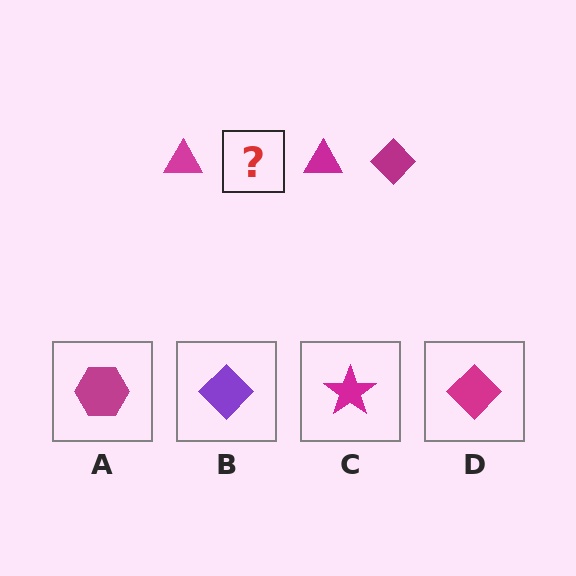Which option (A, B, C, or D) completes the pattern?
D.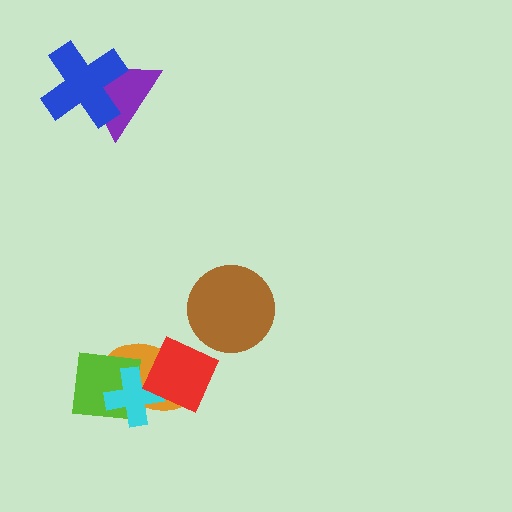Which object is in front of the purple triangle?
The blue cross is in front of the purple triangle.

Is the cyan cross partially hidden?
Yes, it is partially covered by another shape.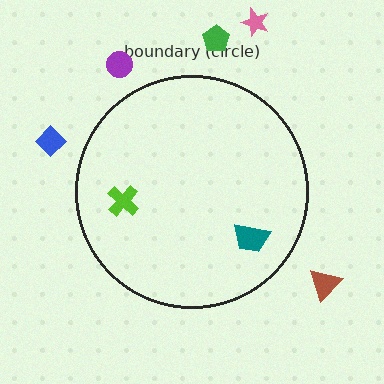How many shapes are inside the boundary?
2 inside, 5 outside.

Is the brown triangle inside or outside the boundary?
Outside.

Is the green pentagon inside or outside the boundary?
Outside.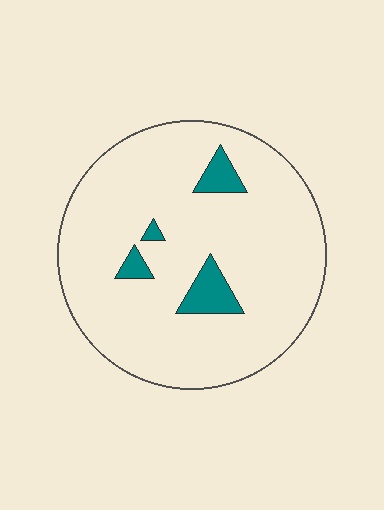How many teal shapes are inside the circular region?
4.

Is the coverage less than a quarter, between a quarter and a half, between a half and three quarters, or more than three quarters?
Less than a quarter.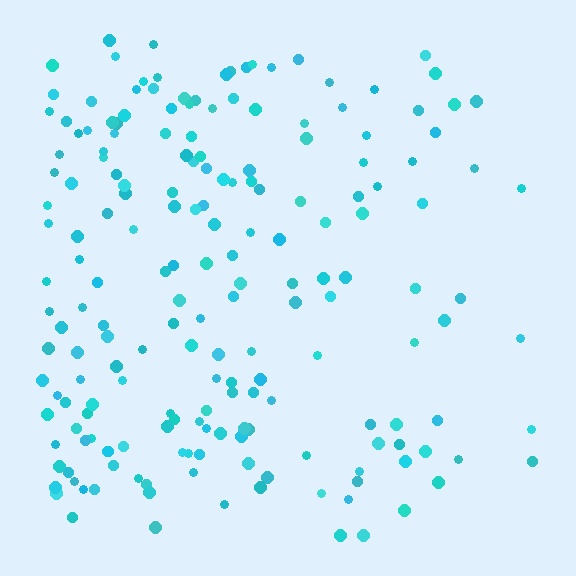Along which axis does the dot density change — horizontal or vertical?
Horizontal.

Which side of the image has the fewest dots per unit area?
The right.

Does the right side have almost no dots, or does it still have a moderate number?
Still a moderate number, just noticeably fewer than the left.